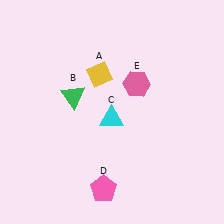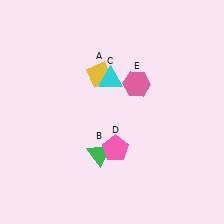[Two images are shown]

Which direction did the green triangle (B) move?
The green triangle (B) moved down.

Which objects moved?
The objects that moved are: the green triangle (B), the cyan triangle (C), the pink pentagon (D).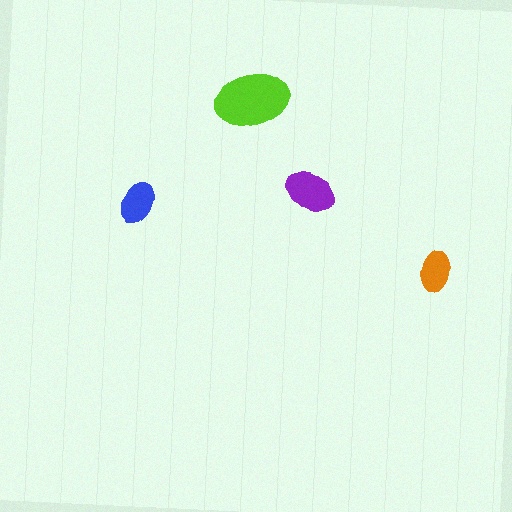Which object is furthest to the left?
The blue ellipse is leftmost.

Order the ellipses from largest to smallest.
the lime one, the purple one, the blue one, the orange one.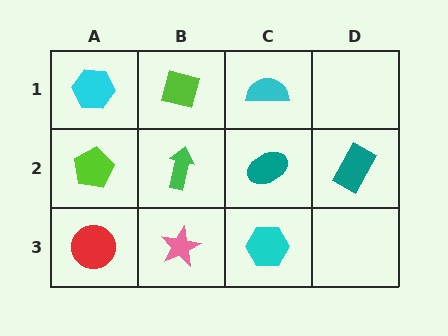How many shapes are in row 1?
3 shapes.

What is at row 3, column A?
A red circle.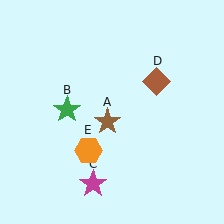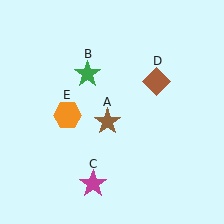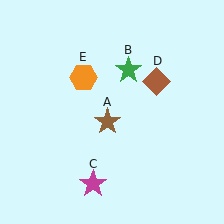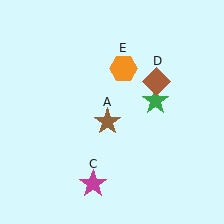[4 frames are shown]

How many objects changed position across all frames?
2 objects changed position: green star (object B), orange hexagon (object E).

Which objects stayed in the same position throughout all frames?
Brown star (object A) and magenta star (object C) and brown diamond (object D) remained stationary.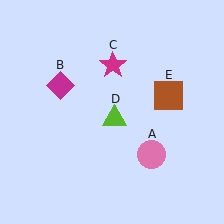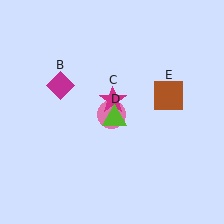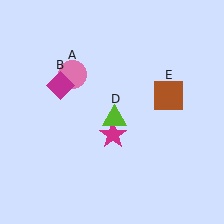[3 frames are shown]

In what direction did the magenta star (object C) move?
The magenta star (object C) moved down.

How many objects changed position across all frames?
2 objects changed position: pink circle (object A), magenta star (object C).